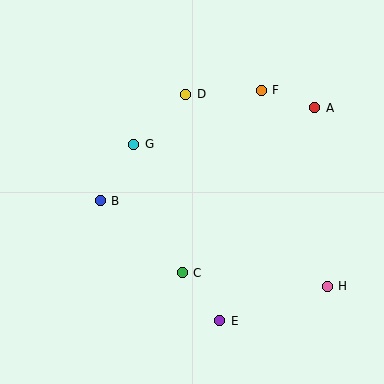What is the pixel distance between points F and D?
The distance between F and D is 76 pixels.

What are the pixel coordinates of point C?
Point C is at (182, 273).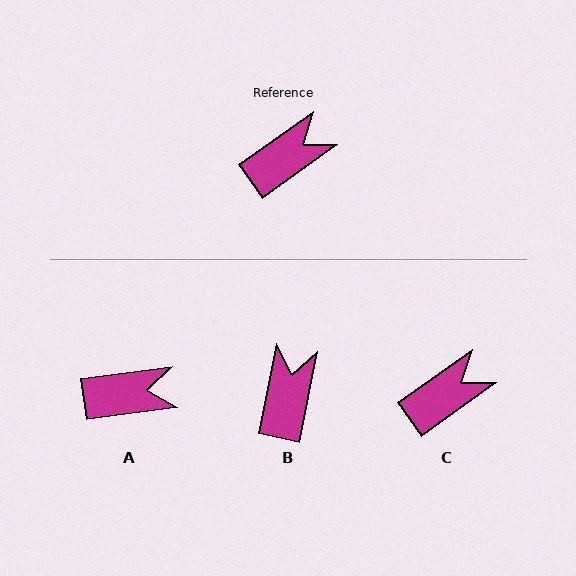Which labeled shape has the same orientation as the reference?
C.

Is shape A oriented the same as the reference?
No, it is off by about 28 degrees.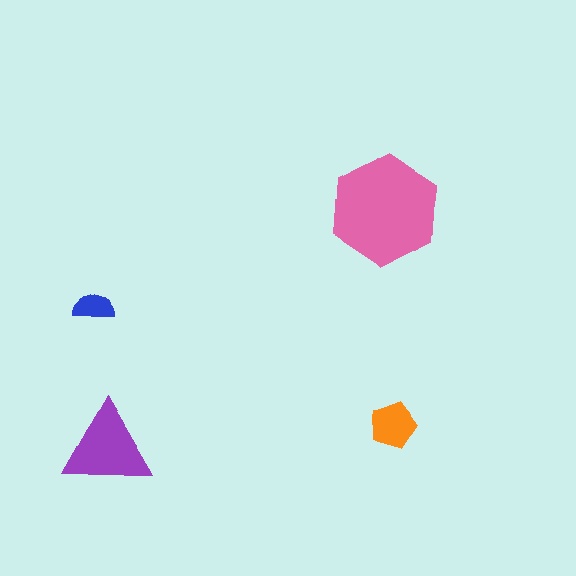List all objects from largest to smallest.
The pink hexagon, the purple triangle, the orange pentagon, the blue semicircle.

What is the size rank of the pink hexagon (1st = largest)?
1st.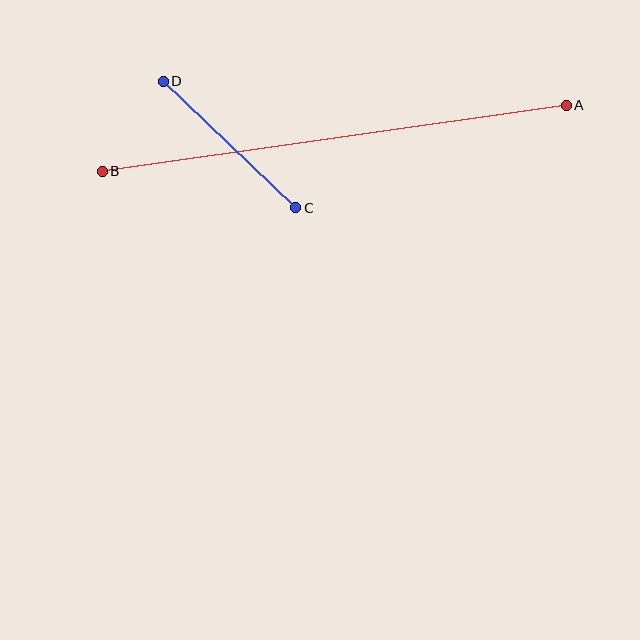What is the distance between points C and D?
The distance is approximately 183 pixels.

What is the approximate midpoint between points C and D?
The midpoint is at approximately (230, 144) pixels.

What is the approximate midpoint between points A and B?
The midpoint is at approximately (334, 138) pixels.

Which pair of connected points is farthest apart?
Points A and B are farthest apart.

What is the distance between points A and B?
The distance is approximately 469 pixels.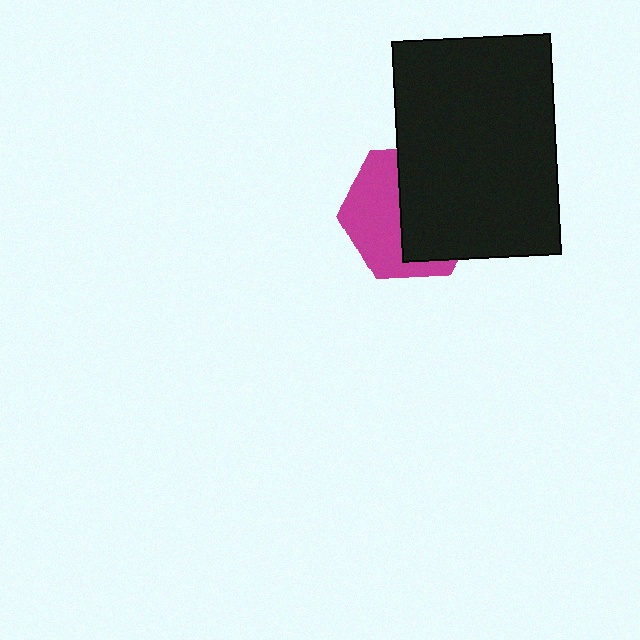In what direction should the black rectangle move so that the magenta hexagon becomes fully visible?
The black rectangle should move right. That is the shortest direction to clear the overlap and leave the magenta hexagon fully visible.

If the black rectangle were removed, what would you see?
You would see the complete magenta hexagon.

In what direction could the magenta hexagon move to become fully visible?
The magenta hexagon could move left. That would shift it out from behind the black rectangle entirely.